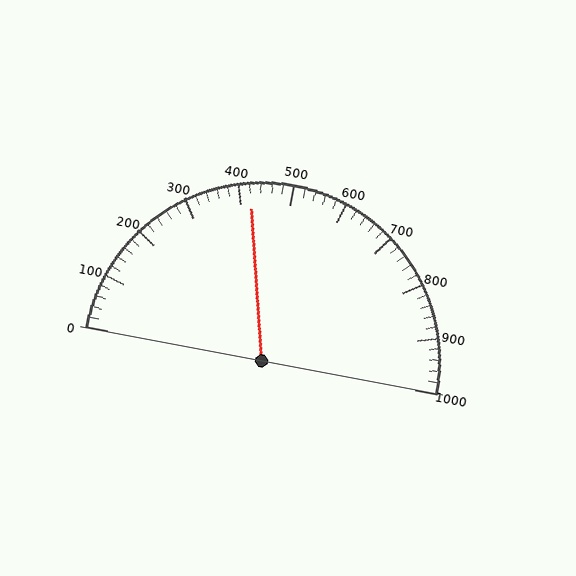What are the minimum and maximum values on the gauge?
The gauge ranges from 0 to 1000.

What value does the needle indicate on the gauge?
The needle indicates approximately 420.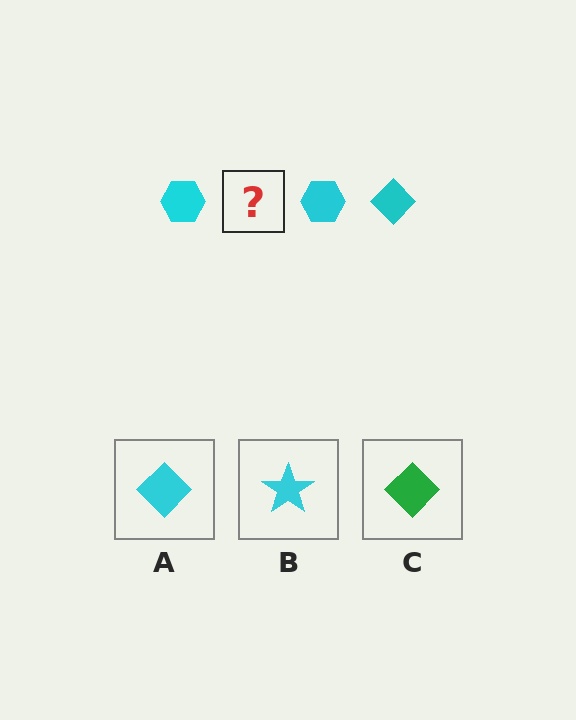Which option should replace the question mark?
Option A.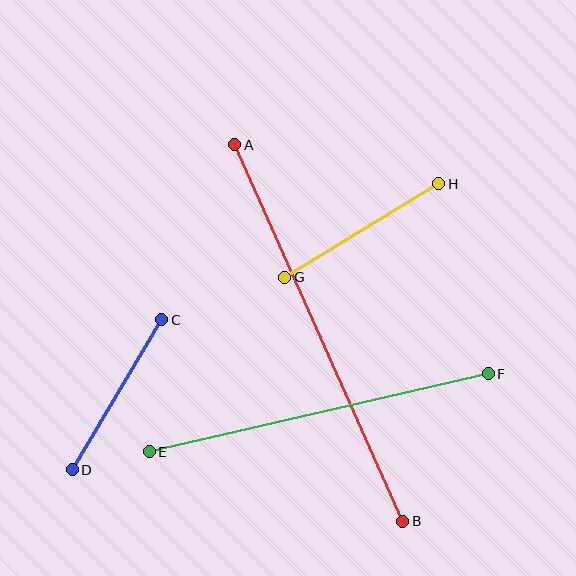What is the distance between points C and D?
The distance is approximately 175 pixels.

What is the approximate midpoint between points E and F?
The midpoint is at approximately (319, 413) pixels.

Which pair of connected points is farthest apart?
Points A and B are farthest apart.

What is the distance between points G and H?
The distance is approximately 180 pixels.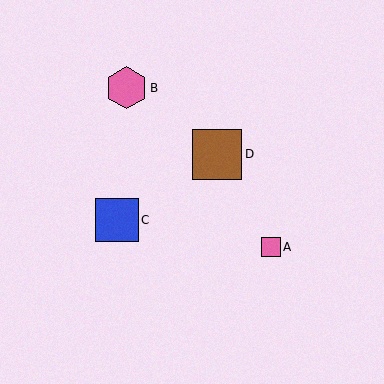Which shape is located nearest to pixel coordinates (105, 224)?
The blue square (labeled C) at (117, 220) is nearest to that location.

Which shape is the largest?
The brown square (labeled D) is the largest.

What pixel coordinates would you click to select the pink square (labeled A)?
Click at (271, 247) to select the pink square A.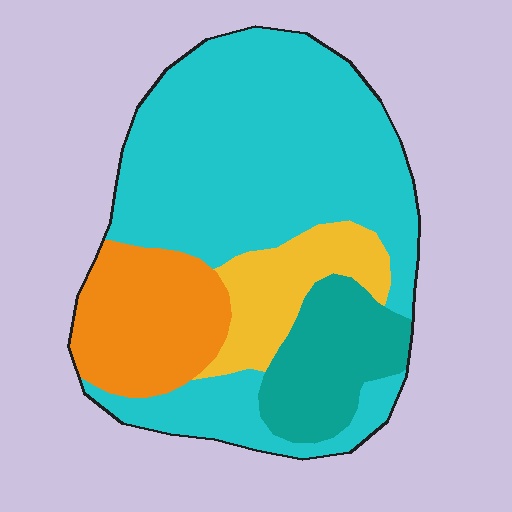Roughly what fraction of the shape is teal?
Teal covers 14% of the shape.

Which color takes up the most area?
Cyan, at roughly 55%.